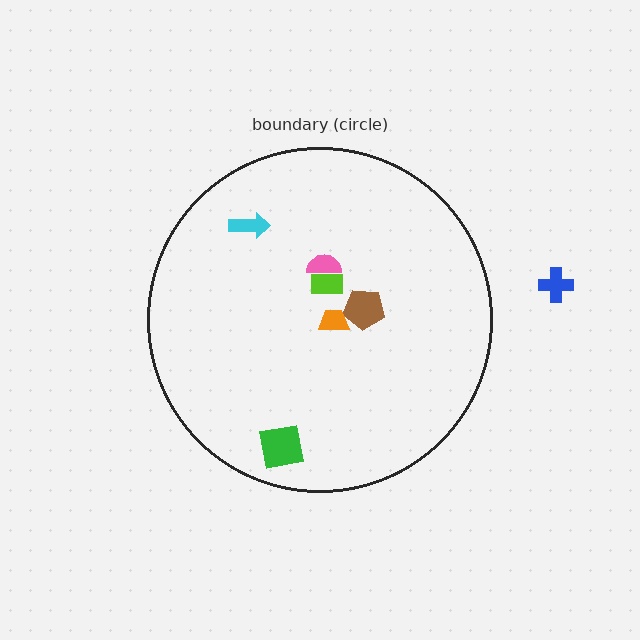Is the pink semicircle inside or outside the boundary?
Inside.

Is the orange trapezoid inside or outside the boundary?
Inside.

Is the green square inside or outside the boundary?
Inside.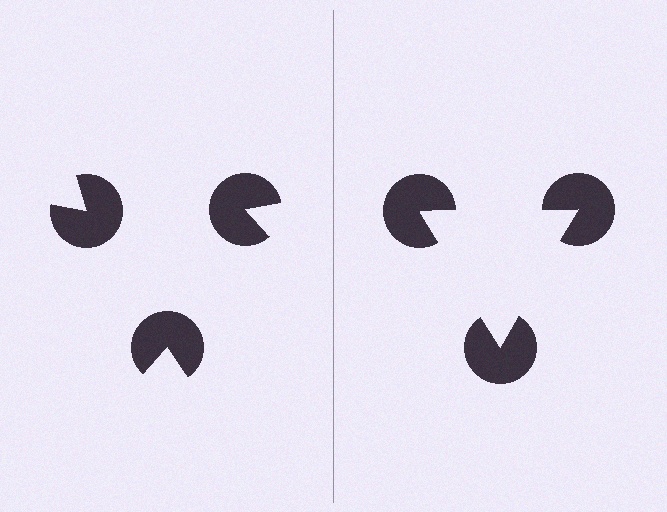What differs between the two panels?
The pac-man discs are positioned identically on both sides; only the wedge orientations differ. On the right they align to a triangle; on the left they are misaligned.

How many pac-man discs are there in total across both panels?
6 — 3 on each side.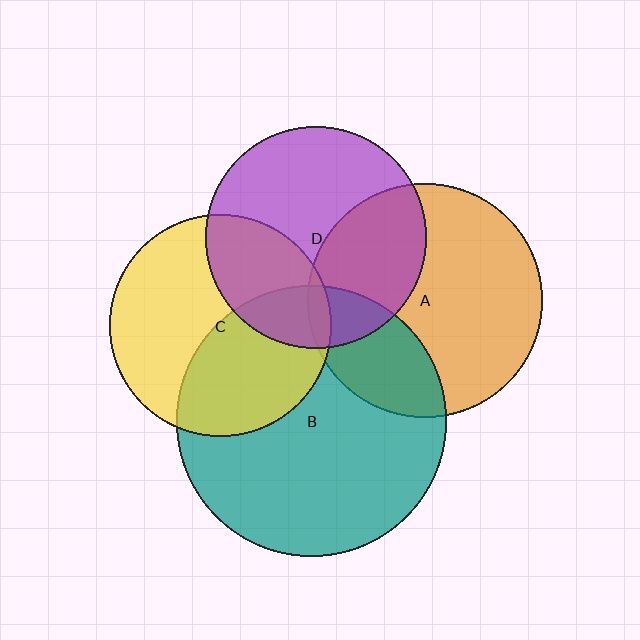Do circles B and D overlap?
Yes.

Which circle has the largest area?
Circle B (teal).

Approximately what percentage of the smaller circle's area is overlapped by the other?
Approximately 20%.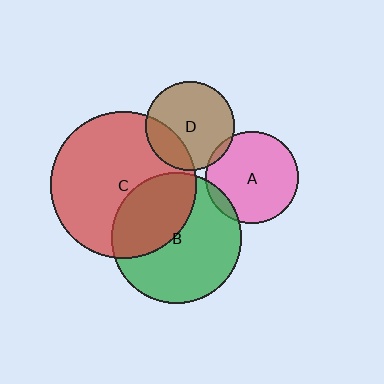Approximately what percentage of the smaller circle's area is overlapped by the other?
Approximately 40%.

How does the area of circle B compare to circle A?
Approximately 2.0 times.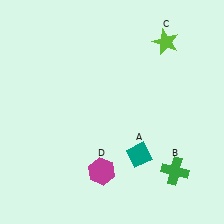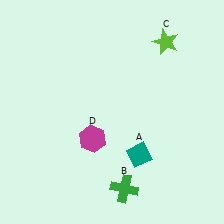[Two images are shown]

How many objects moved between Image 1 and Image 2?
2 objects moved between the two images.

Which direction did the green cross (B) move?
The green cross (B) moved left.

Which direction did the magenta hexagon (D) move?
The magenta hexagon (D) moved up.